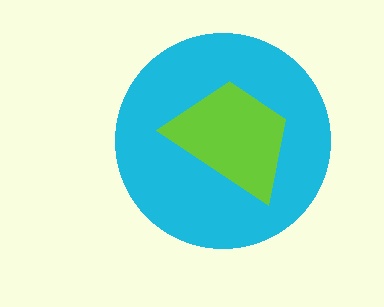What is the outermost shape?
The cyan circle.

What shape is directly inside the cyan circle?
The lime trapezoid.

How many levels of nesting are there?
2.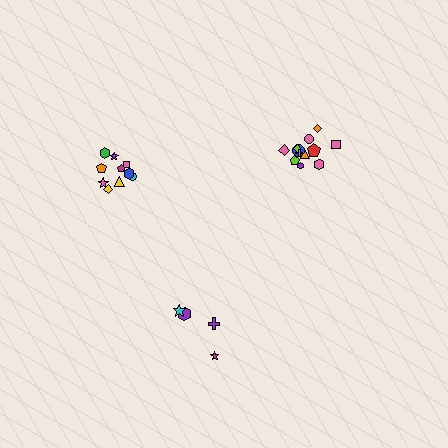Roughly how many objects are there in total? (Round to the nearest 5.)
Roughly 25 objects in total.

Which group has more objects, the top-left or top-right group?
The top-right group.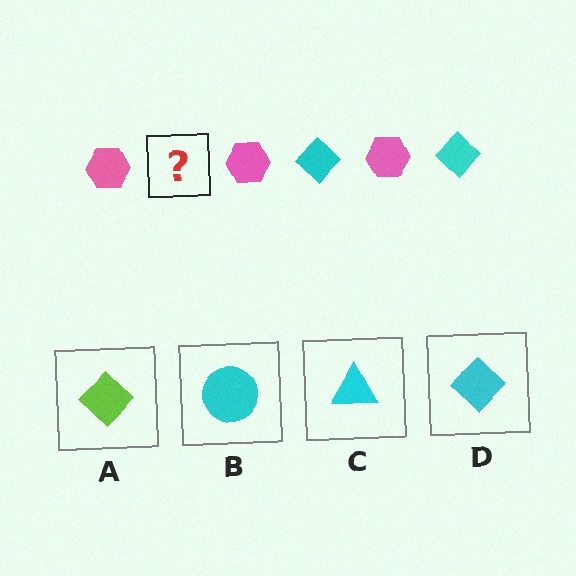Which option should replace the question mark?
Option D.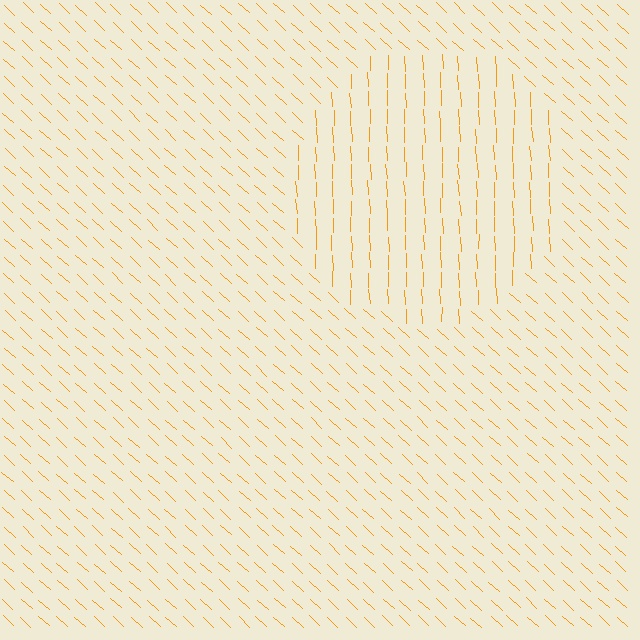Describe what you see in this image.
The image is filled with small orange line segments. A circle region in the image has lines oriented differently from the surrounding lines, creating a visible texture boundary.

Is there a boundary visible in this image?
Yes, there is a texture boundary formed by a change in line orientation.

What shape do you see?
I see a circle.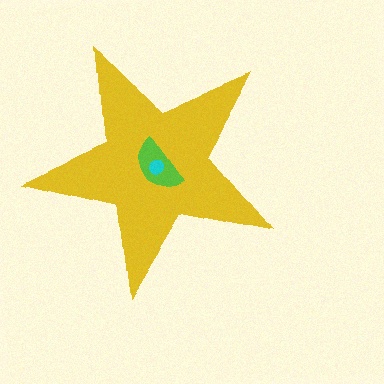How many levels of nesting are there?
3.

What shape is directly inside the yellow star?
The lime semicircle.